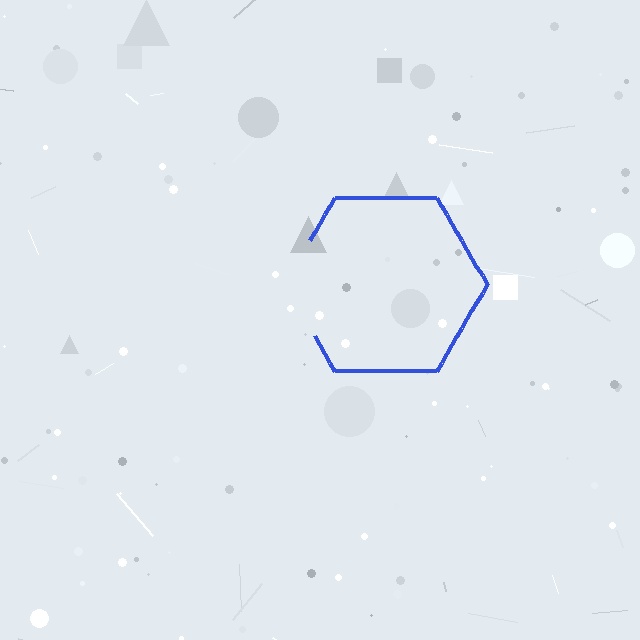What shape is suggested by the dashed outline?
The dashed outline suggests a hexagon.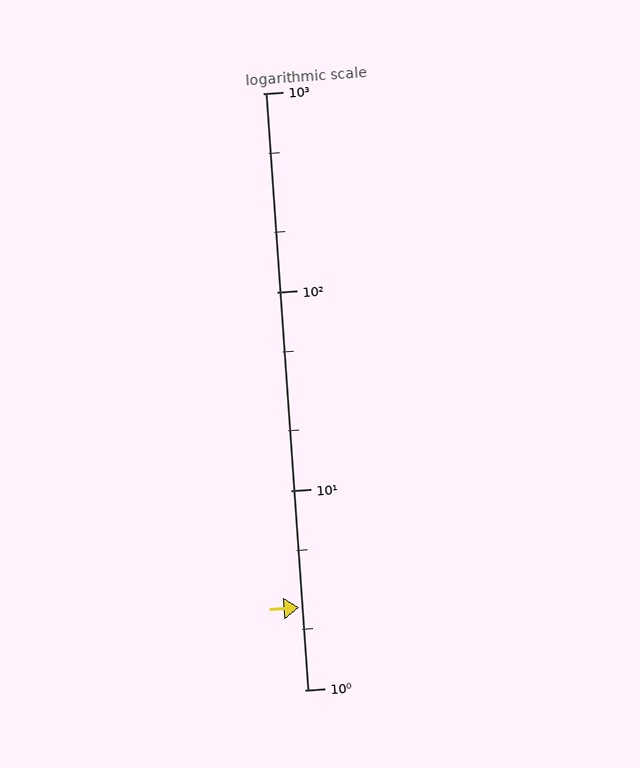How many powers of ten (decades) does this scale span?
The scale spans 3 decades, from 1 to 1000.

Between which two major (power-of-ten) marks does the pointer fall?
The pointer is between 1 and 10.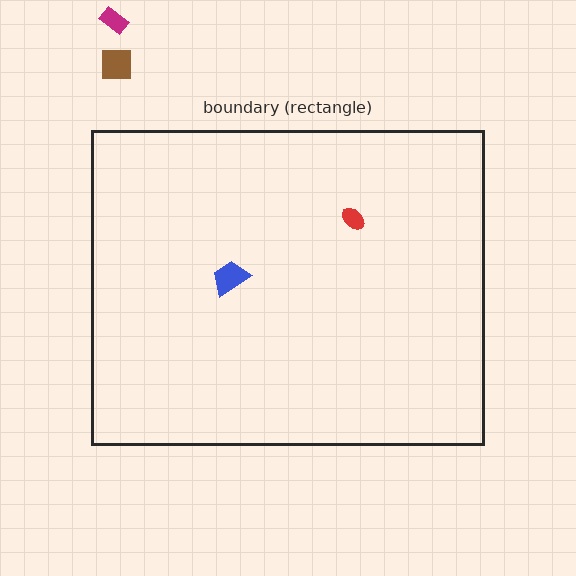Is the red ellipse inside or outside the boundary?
Inside.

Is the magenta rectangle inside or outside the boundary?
Outside.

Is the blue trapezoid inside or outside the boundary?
Inside.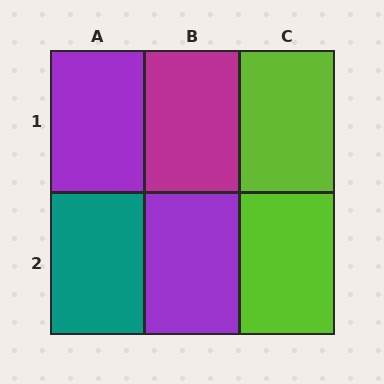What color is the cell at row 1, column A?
Purple.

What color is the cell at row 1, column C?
Lime.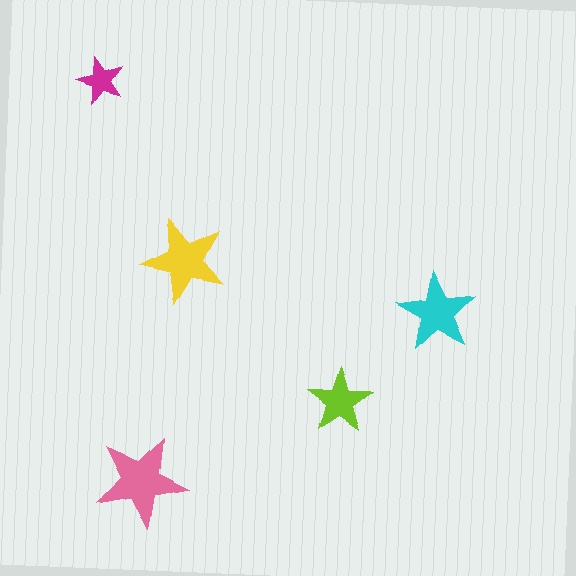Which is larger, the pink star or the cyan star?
The pink one.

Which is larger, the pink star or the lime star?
The pink one.